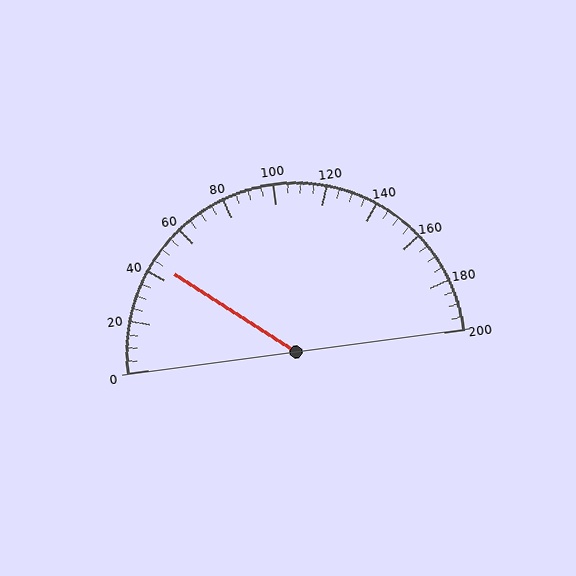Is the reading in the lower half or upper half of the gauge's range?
The reading is in the lower half of the range (0 to 200).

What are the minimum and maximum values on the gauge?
The gauge ranges from 0 to 200.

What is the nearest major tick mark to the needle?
The nearest major tick mark is 40.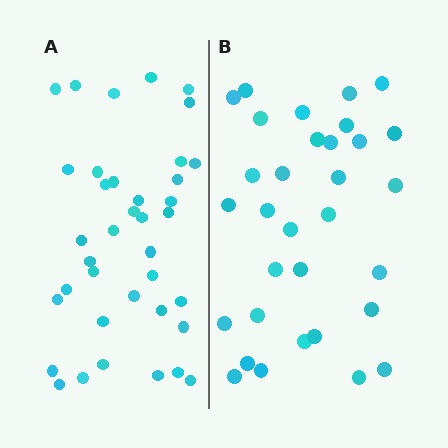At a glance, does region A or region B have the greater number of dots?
Region A (the left region) has more dots.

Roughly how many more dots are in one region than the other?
Region A has about 6 more dots than region B.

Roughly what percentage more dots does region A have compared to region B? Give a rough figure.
About 20% more.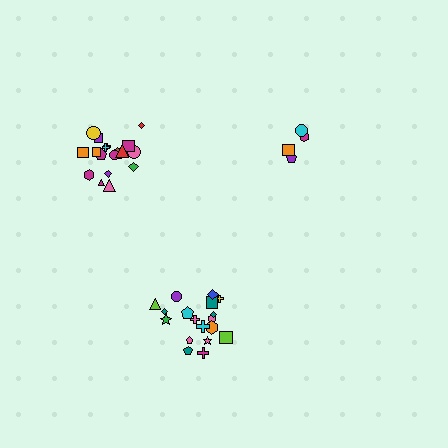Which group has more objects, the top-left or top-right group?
The top-left group.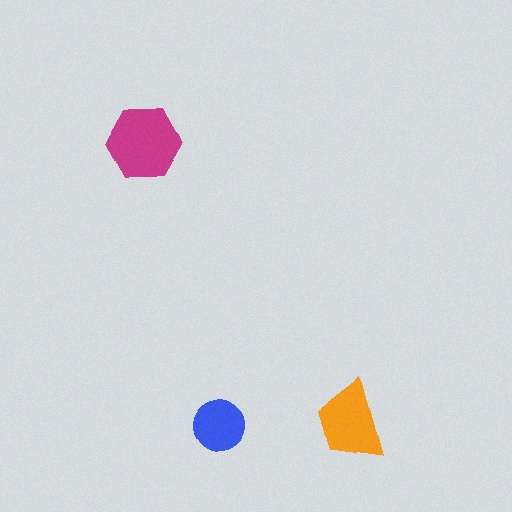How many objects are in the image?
There are 3 objects in the image.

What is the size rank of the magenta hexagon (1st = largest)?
1st.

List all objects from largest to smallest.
The magenta hexagon, the orange trapezoid, the blue circle.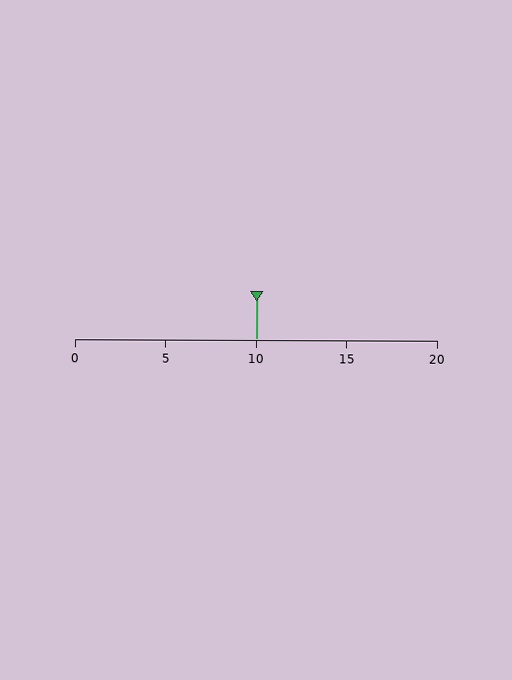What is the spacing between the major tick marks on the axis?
The major ticks are spaced 5 apart.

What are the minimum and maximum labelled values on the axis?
The axis runs from 0 to 20.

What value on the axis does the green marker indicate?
The marker indicates approximately 10.